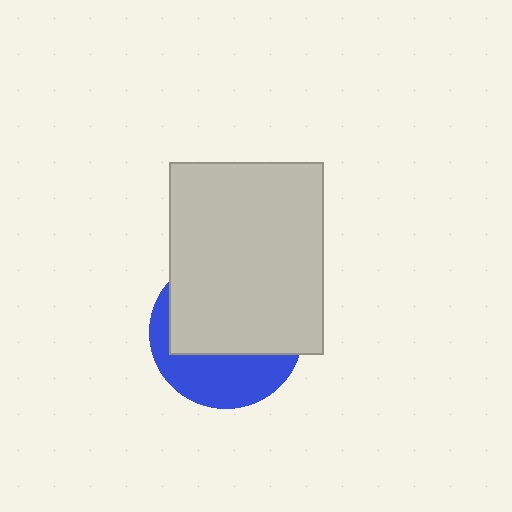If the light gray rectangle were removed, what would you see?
You would see the complete blue circle.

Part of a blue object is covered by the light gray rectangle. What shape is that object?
It is a circle.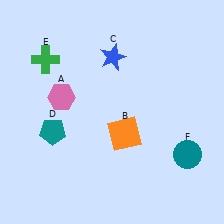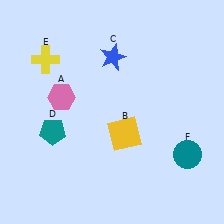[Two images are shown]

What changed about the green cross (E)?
In Image 1, E is green. In Image 2, it changed to yellow.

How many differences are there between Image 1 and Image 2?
There are 2 differences between the two images.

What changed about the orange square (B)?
In Image 1, B is orange. In Image 2, it changed to yellow.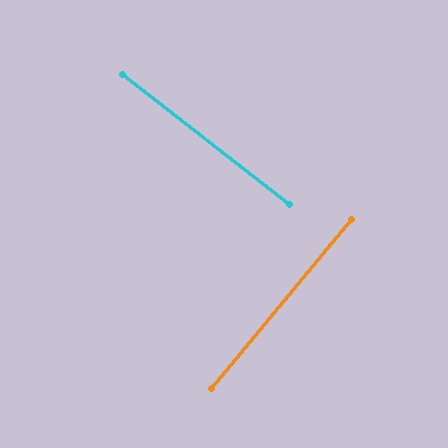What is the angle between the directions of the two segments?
Approximately 88 degrees.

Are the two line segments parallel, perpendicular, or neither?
Perpendicular — they meet at approximately 88°.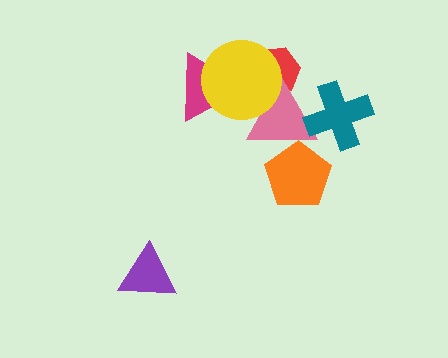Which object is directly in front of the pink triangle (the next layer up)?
The orange pentagon is directly in front of the pink triangle.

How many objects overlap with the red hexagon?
2 objects overlap with the red hexagon.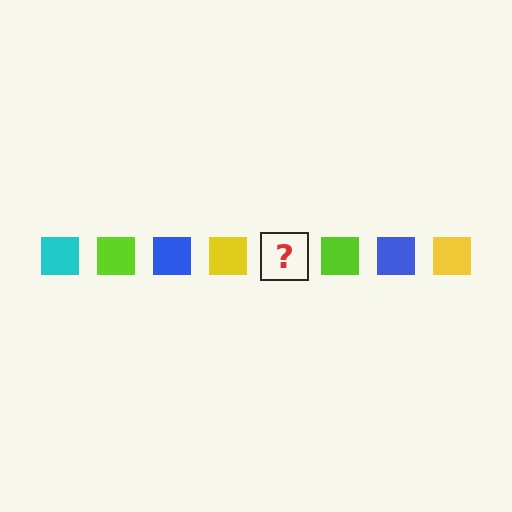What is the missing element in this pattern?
The missing element is a cyan square.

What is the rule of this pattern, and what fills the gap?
The rule is that the pattern cycles through cyan, lime, blue, yellow squares. The gap should be filled with a cyan square.